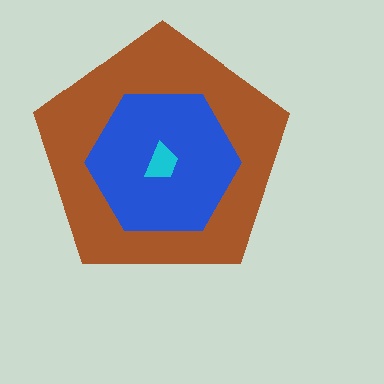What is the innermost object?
The cyan trapezoid.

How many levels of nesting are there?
3.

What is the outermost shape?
The brown pentagon.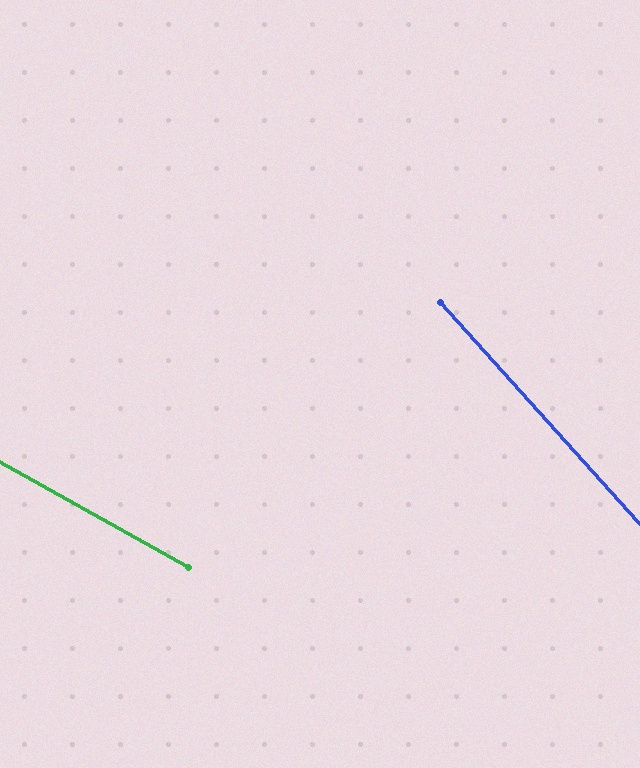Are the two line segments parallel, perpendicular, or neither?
Neither parallel nor perpendicular — they differ by about 19°.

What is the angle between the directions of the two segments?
Approximately 19 degrees.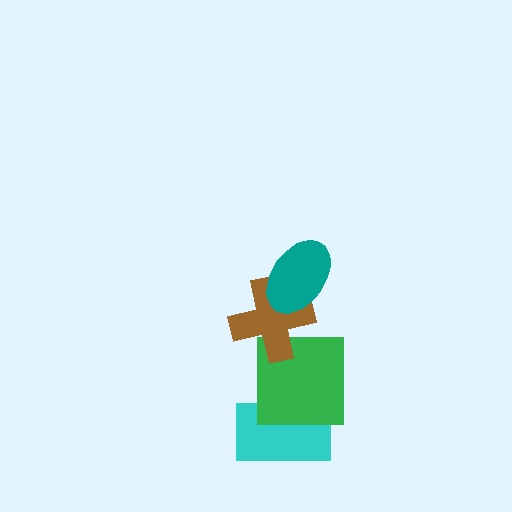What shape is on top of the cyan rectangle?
The green square is on top of the cyan rectangle.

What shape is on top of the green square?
The brown cross is on top of the green square.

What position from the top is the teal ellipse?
The teal ellipse is 1st from the top.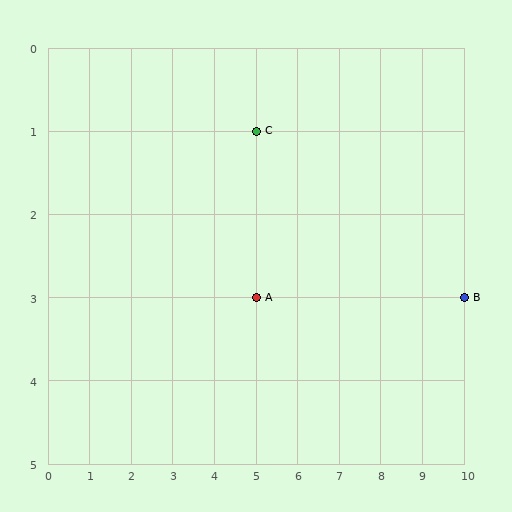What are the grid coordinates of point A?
Point A is at grid coordinates (5, 3).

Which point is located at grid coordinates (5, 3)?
Point A is at (5, 3).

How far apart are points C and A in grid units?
Points C and A are 2 rows apart.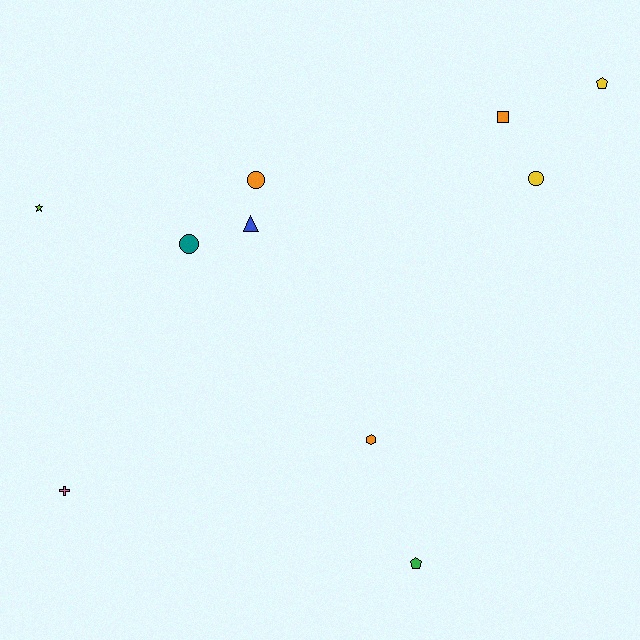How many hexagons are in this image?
There is 1 hexagon.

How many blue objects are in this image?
There is 1 blue object.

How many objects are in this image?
There are 10 objects.